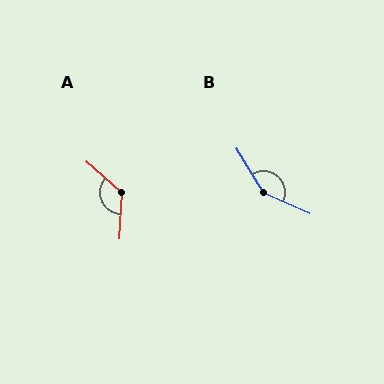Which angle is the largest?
B, at approximately 144 degrees.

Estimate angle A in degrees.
Approximately 128 degrees.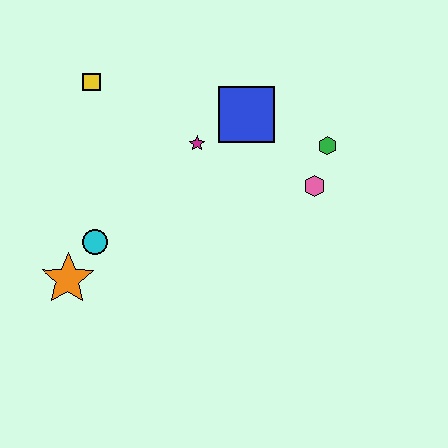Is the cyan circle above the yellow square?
No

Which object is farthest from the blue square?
The orange star is farthest from the blue square.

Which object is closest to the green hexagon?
The pink hexagon is closest to the green hexagon.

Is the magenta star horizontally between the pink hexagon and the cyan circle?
Yes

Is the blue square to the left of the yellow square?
No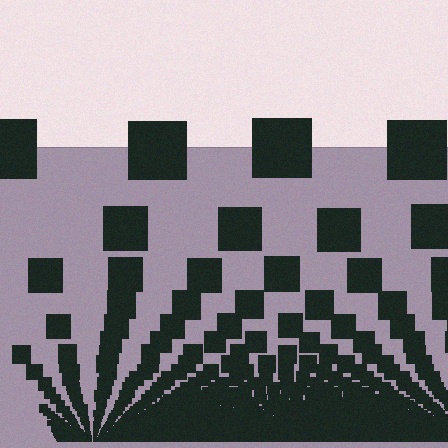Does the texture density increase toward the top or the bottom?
Density increases toward the bottom.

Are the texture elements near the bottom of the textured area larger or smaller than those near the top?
Smaller. The gradient is inverted — elements near the bottom are smaller and denser.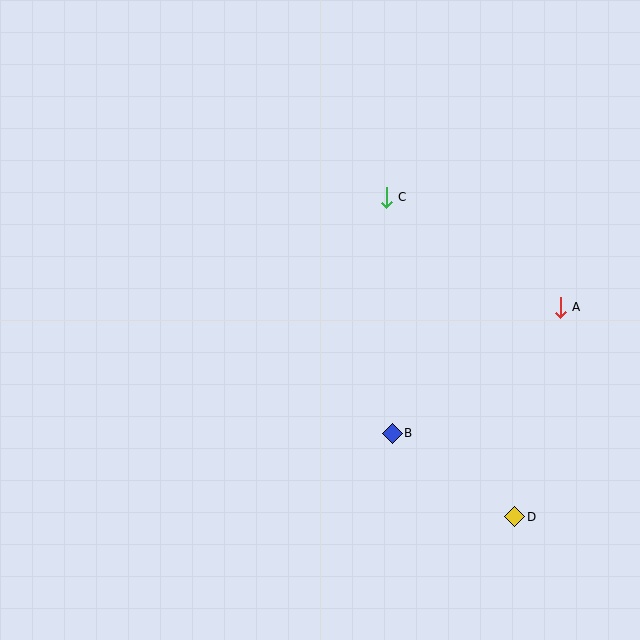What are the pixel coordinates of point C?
Point C is at (386, 197).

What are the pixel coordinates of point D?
Point D is at (515, 517).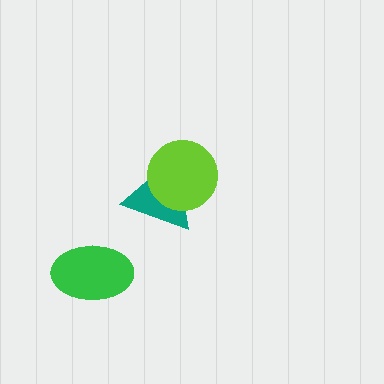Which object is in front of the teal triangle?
The lime circle is in front of the teal triangle.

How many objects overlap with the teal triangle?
1 object overlaps with the teal triangle.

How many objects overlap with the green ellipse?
0 objects overlap with the green ellipse.